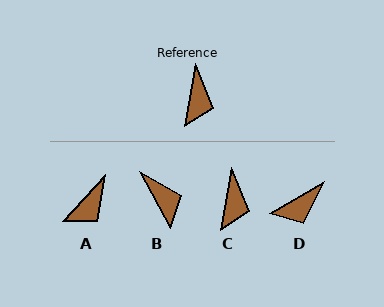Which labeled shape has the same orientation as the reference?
C.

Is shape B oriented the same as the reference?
No, it is off by about 38 degrees.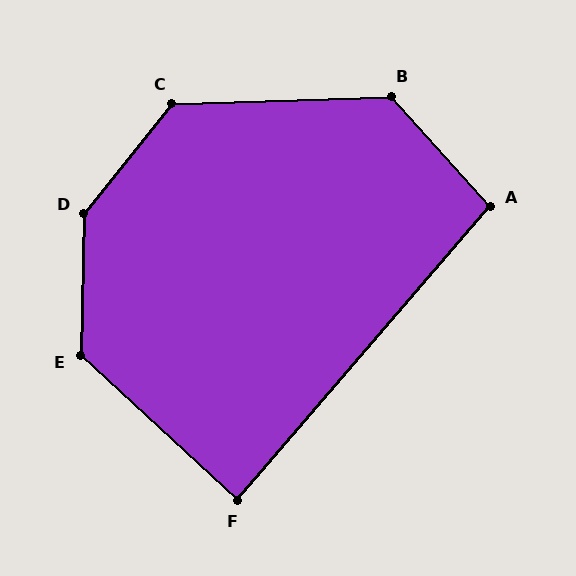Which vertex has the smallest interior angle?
F, at approximately 88 degrees.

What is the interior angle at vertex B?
Approximately 130 degrees (obtuse).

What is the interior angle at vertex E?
Approximately 132 degrees (obtuse).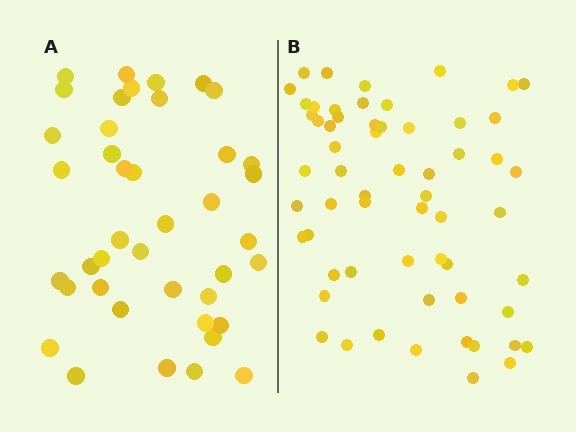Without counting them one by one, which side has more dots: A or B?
Region B (the right region) has more dots.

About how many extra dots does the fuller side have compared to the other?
Region B has approximately 20 more dots than region A.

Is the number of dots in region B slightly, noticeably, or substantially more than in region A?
Region B has substantially more. The ratio is roughly 1.5 to 1.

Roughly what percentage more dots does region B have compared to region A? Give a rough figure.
About 45% more.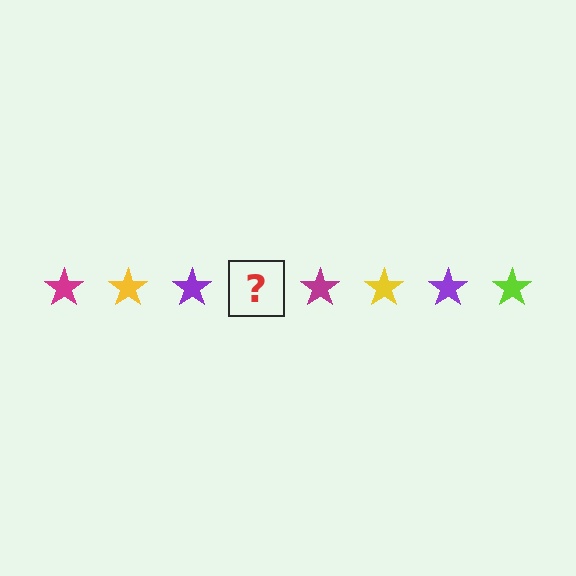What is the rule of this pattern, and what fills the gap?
The rule is that the pattern cycles through magenta, yellow, purple, lime stars. The gap should be filled with a lime star.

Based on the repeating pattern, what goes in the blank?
The blank should be a lime star.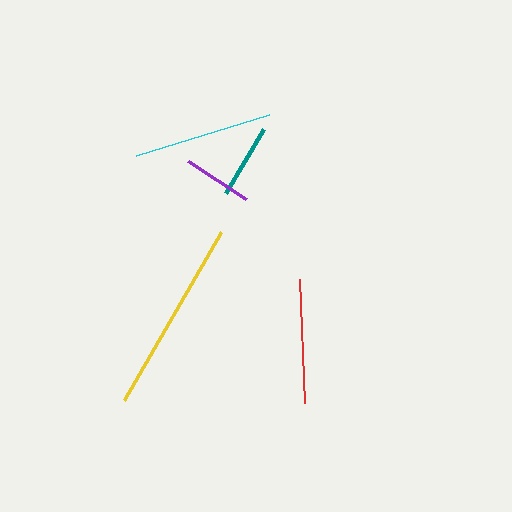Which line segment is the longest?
The yellow line is the longest at approximately 194 pixels.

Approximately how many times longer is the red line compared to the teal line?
The red line is approximately 1.7 times the length of the teal line.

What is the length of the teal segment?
The teal segment is approximately 74 pixels long.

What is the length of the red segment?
The red segment is approximately 124 pixels long.